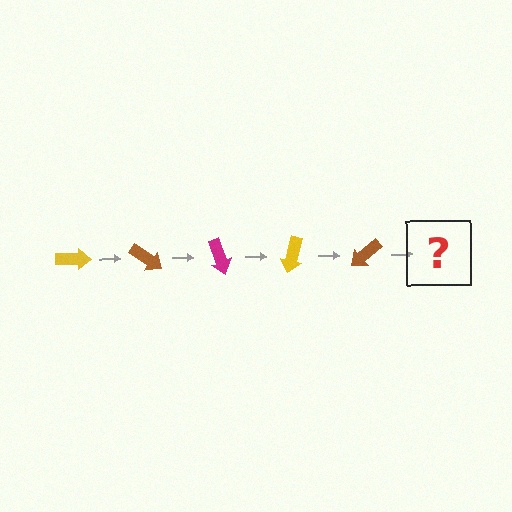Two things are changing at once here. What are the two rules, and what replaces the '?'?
The two rules are that it rotates 35 degrees each step and the color cycles through yellow, brown, and magenta. The '?' should be a magenta arrow, rotated 175 degrees from the start.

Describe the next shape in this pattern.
It should be a magenta arrow, rotated 175 degrees from the start.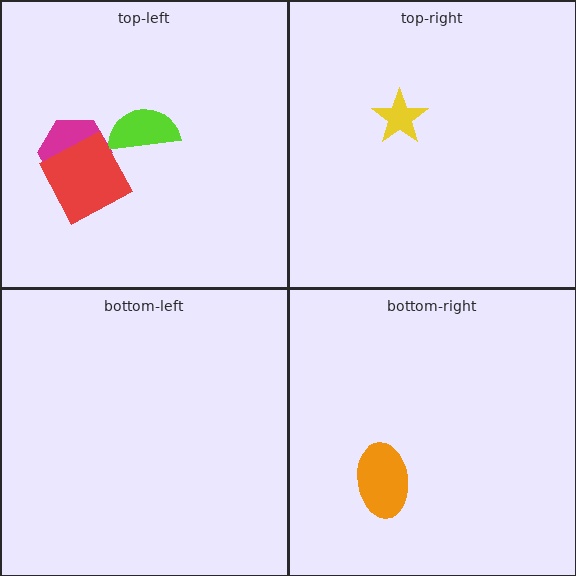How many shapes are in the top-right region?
1.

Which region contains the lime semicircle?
The top-left region.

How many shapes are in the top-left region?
3.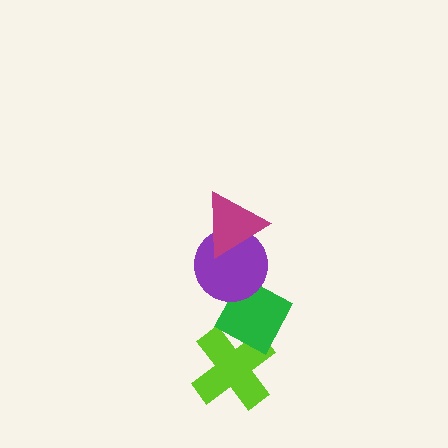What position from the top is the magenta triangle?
The magenta triangle is 1st from the top.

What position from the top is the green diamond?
The green diamond is 3rd from the top.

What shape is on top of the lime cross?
The green diamond is on top of the lime cross.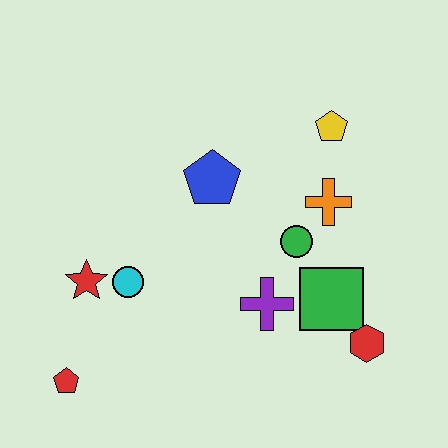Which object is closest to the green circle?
The orange cross is closest to the green circle.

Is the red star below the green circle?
Yes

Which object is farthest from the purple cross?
The red pentagon is farthest from the purple cross.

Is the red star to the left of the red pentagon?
No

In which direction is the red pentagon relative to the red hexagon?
The red pentagon is to the left of the red hexagon.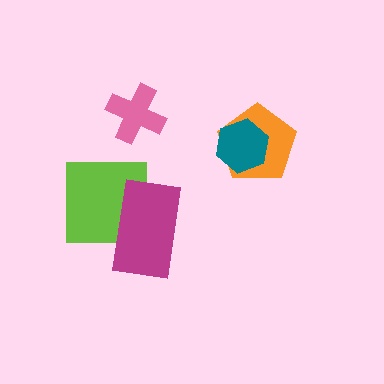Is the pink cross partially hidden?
No, no other shape covers it.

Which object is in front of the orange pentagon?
The teal hexagon is in front of the orange pentagon.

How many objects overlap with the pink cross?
0 objects overlap with the pink cross.